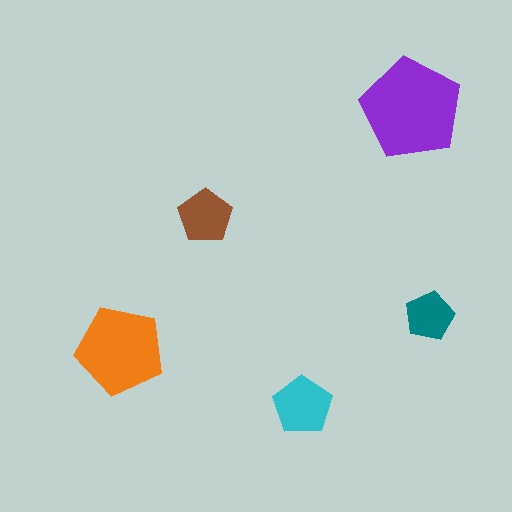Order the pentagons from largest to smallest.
the purple one, the orange one, the cyan one, the brown one, the teal one.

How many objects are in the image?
There are 5 objects in the image.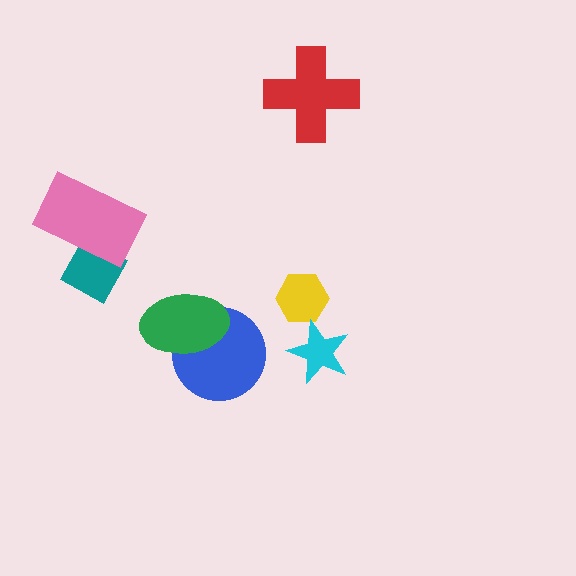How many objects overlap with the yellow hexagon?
0 objects overlap with the yellow hexagon.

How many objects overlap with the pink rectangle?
1 object overlaps with the pink rectangle.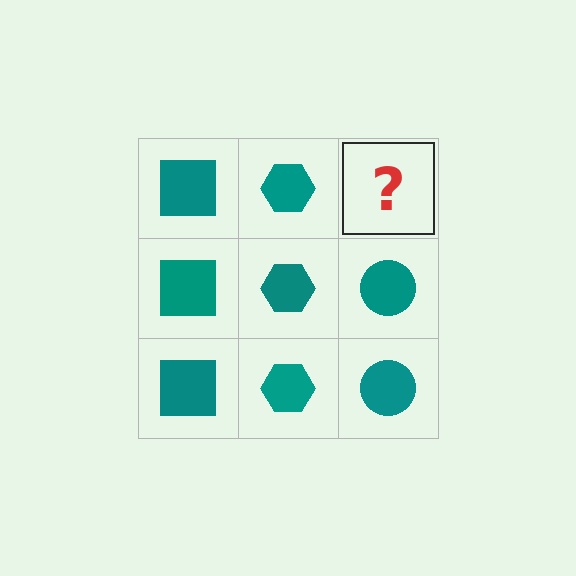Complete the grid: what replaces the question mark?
The question mark should be replaced with a teal circle.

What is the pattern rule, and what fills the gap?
The rule is that each column has a consistent shape. The gap should be filled with a teal circle.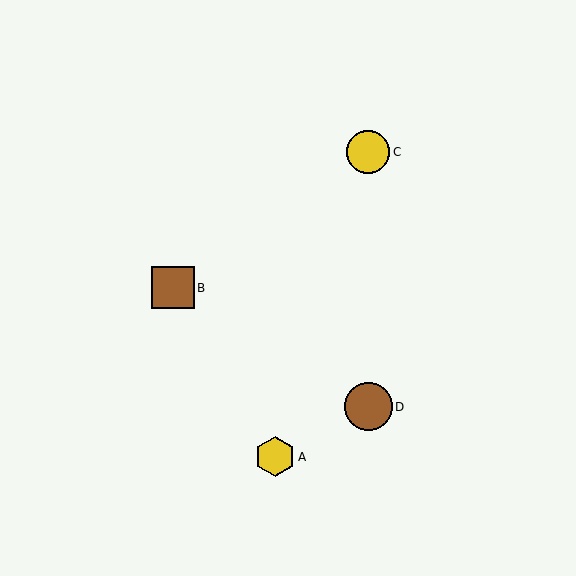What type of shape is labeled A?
Shape A is a yellow hexagon.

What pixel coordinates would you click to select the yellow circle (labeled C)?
Click at (368, 152) to select the yellow circle C.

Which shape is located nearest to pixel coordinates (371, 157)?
The yellow circle (labeled C) at (368, 152) is nearest to that location.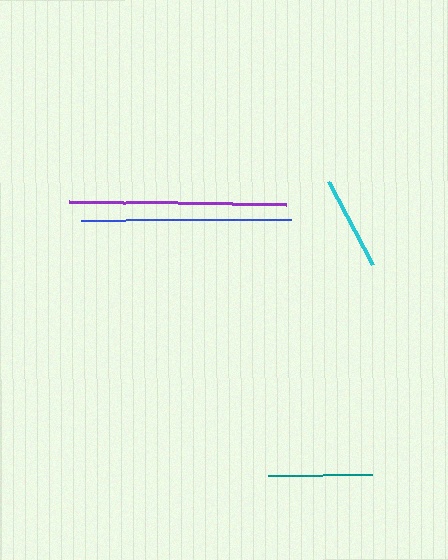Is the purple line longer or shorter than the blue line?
The purple line is longer than the blue line.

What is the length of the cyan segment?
The cyan segment is approximately 95 pixels long.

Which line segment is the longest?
The purple line is the longest at approximately 216 pixels.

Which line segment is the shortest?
The cyan line is the shortest at approximately 95 pixels.